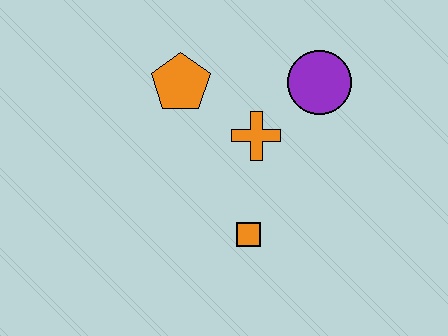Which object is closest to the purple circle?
The orange cross is closest to the purple circle.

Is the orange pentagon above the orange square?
Yes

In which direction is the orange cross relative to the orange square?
The orange cross is above the orange square.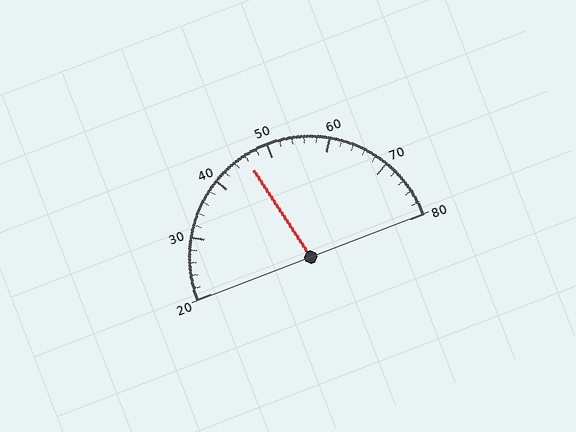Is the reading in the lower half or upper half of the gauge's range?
The reading is in the lower half of the range (20 to 80).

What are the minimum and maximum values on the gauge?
The gauge ranges from 20 to 80.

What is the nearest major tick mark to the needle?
The nearest major tick mark is 50.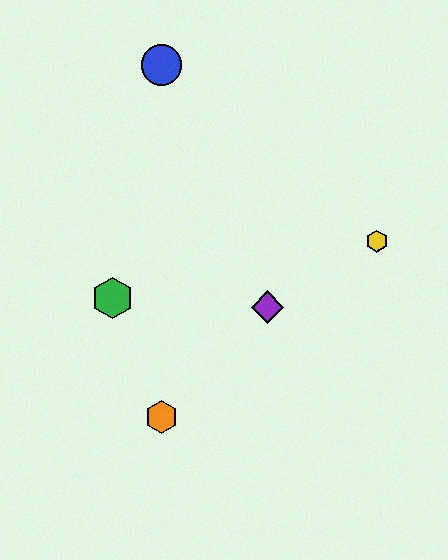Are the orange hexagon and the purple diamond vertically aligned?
No, the orange hexagon is at x≈161 and the purple diamond is at x≈268.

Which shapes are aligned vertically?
The red hexagon, the blue circle, the orange hexagon are aligned vertically.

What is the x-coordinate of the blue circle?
The blue circle is at x≈161.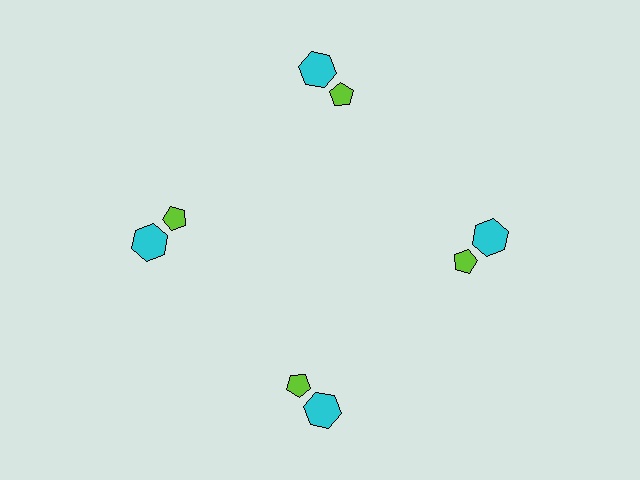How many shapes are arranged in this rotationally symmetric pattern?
There are 8 shapes, arranged in 4 groups of 2.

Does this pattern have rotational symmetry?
Yes, this pattern has 4-fold rotational symmetry. It looks the same after rotating 90 degrees around the center.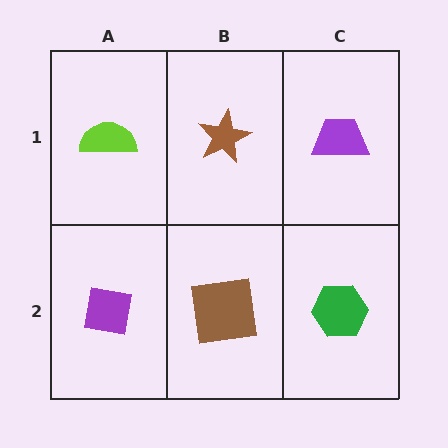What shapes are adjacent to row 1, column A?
A purple square (row 2, column A), a brown star (row 1, column B).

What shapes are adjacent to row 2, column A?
A lime semicircle (row 1, column A), a brown square (row 2, column B).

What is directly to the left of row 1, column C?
A brown star.